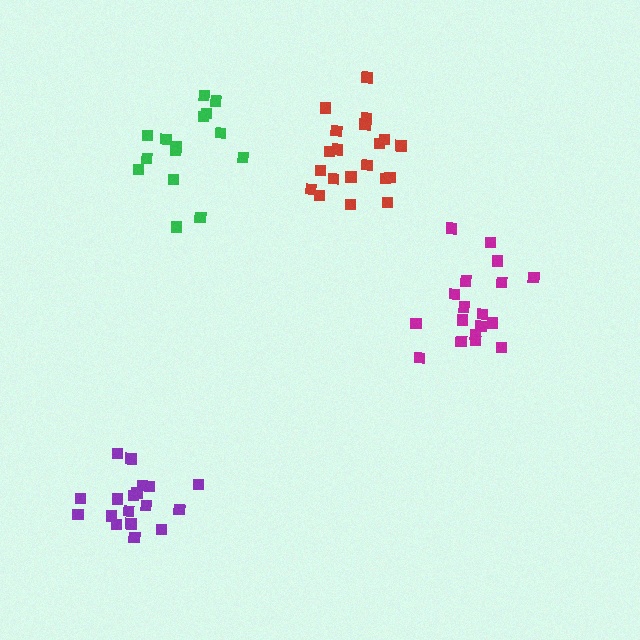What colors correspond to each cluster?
The clusters are colored: purple, red, magenta, green.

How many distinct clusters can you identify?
There are 4 distinct clusters.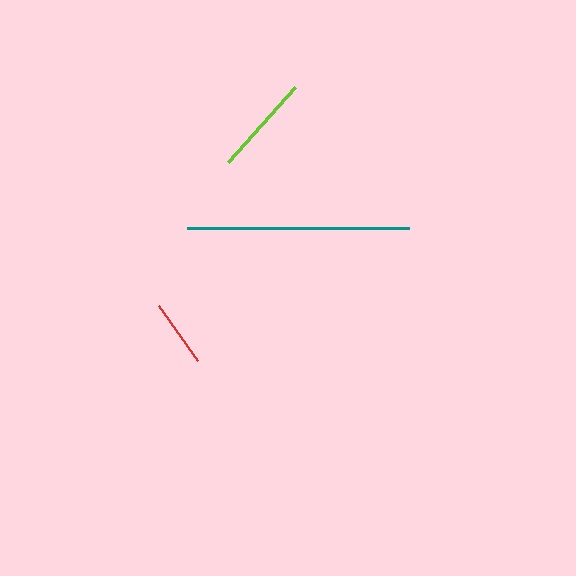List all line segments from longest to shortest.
From longest to shortest: teal, lime, red.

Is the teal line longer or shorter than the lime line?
The teal line is longer than the lime line.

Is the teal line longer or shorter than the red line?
The teal line is longer than the red line.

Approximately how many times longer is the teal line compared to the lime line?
The teal line is approximately 2.2 times the length of the lime line.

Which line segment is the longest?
The teal line is the longest at approximately 222 pixels.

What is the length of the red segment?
The red segment is approximately 68 pixels long.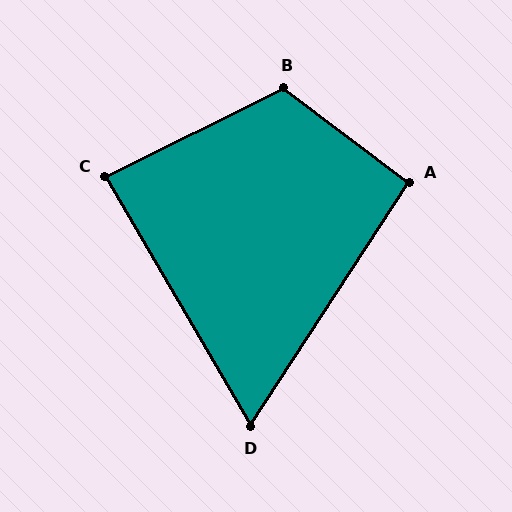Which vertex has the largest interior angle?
B, at approximately 117 degrees.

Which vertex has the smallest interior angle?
D, at approximately 63 degrees.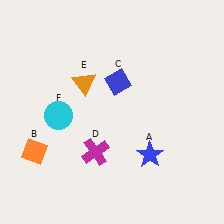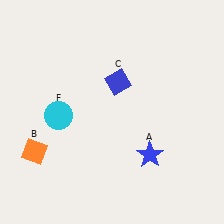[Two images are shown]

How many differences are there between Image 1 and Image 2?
There are 2 differences between the two images.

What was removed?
The magenta cross (D), the orange triangle (E) were removed in Image 2.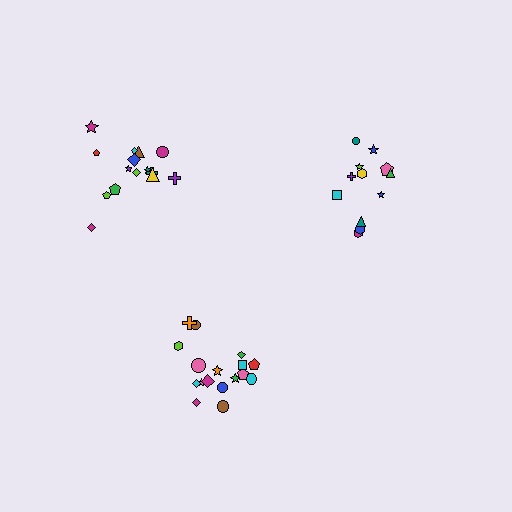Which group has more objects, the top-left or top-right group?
The top-left group.